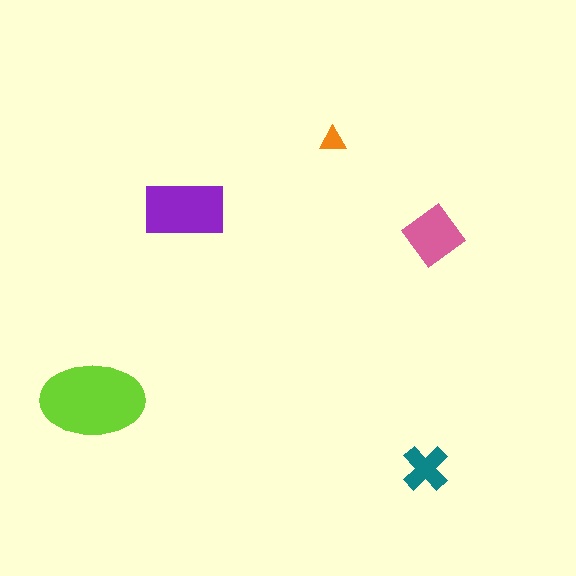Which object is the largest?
The lime ellipse.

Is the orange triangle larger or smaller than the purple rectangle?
Smaller.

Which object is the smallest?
The orange triangle.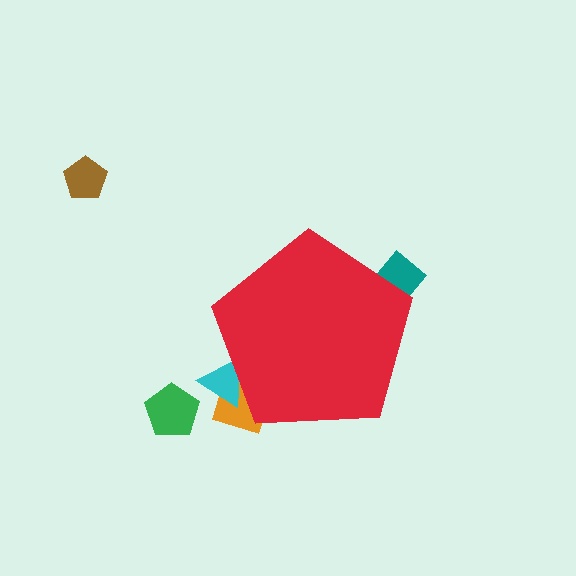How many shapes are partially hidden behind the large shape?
3 shapes are partially hidden.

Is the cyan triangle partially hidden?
Yes, the cyan triangle is partially hidden behind the red pentagon.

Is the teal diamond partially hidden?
Yes, the teal diamond is partially hidden behind the red pentagon.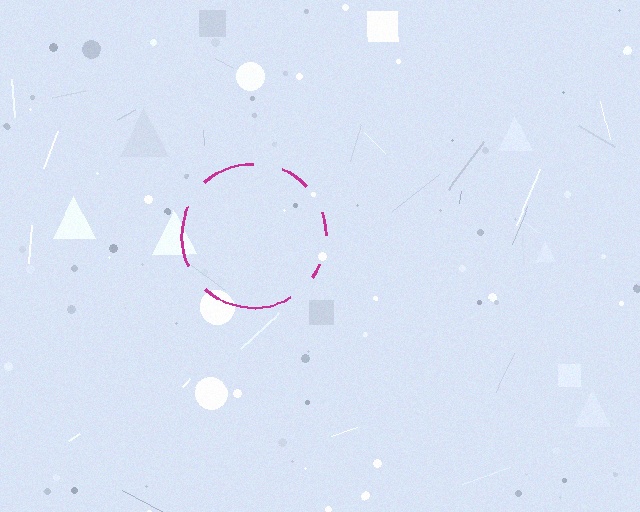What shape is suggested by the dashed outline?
The dashed outline suggests a circle.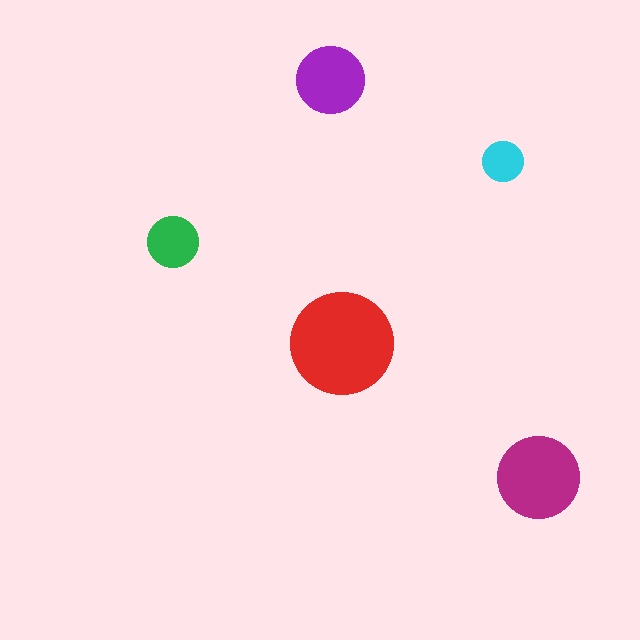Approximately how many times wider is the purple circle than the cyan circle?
About 1.5 times wider.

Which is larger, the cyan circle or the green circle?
The green one.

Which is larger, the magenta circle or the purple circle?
The magenta one.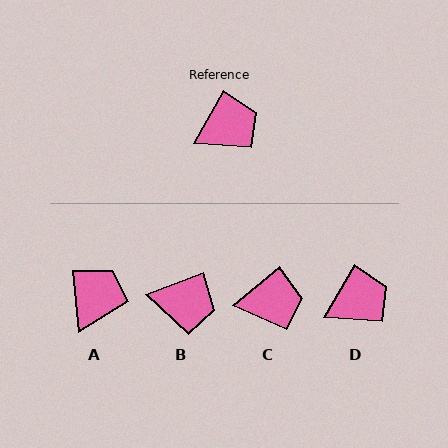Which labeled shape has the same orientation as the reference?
D.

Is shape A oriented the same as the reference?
No, it is off by about 34 degrees.